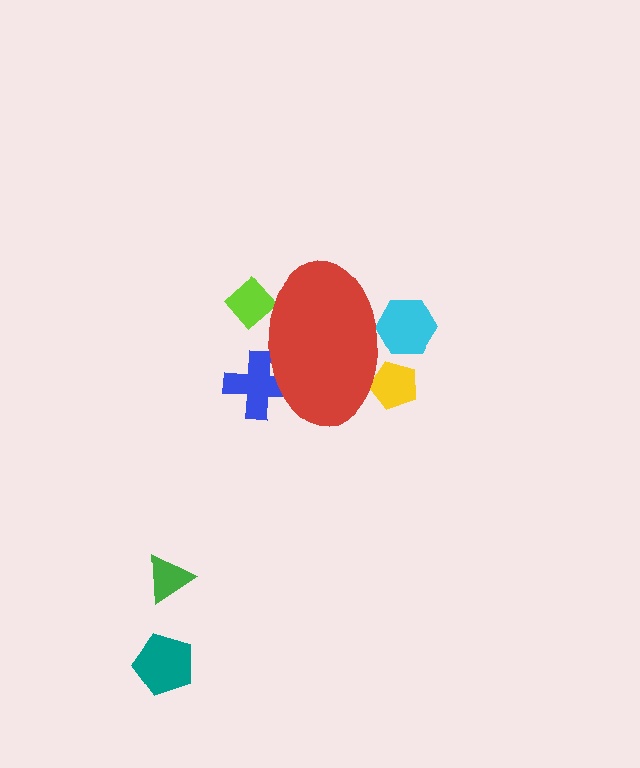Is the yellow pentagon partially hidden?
Yes, the yellow pentagon is partially hidden behind the red ellipse.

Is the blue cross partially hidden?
Yes, the blue cross is partially hidden behind the red ellipse.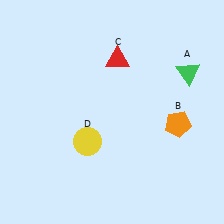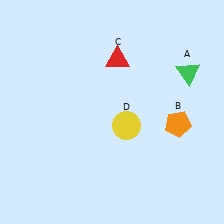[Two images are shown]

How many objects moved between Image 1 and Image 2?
1 object moved between the two images.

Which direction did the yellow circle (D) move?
The yellow circle (D) moved right.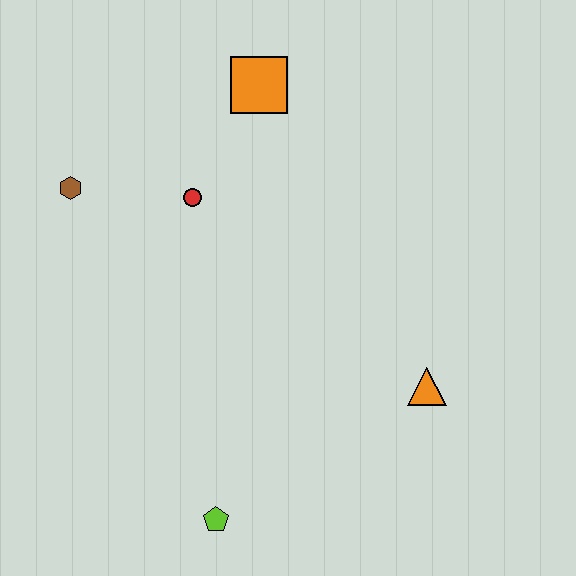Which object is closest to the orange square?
The red circle is closest to the orange square.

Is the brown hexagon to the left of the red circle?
Yes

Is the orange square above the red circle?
Yes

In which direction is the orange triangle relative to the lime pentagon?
The orange triangle is to the right of the lime pentagon.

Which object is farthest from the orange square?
The lime pentagon is farthest from the orange square.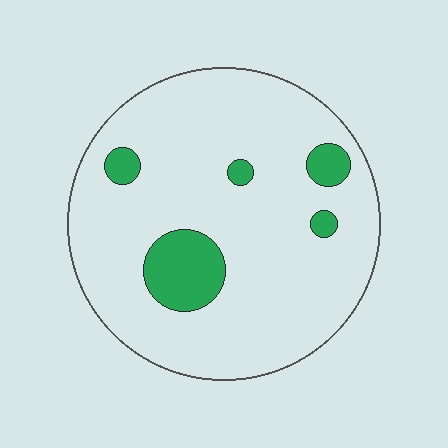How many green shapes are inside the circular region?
5.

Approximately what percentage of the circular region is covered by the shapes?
Approximately 10%.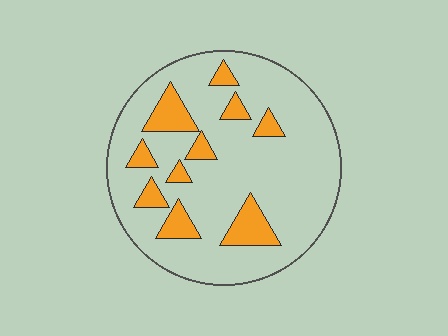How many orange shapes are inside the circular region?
10.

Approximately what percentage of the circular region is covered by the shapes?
Approximately 20%.